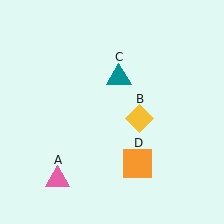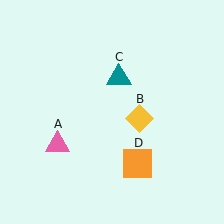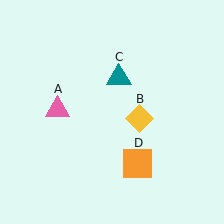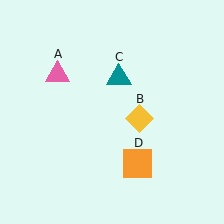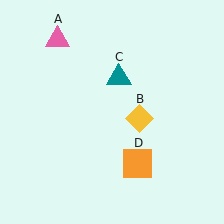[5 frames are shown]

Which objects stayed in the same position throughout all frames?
Yellow diamond (object B) and teal triangle (object C) and orange square (object D) remained stationary.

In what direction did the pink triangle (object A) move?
The pink triangle (object A) moved up.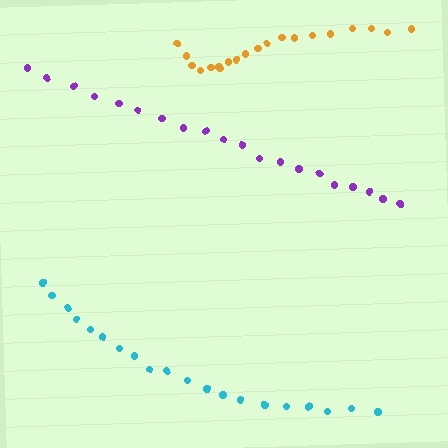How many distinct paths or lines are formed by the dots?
There are 3 distinct paths.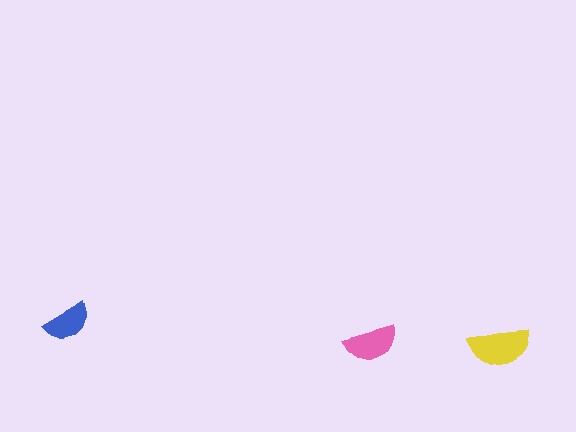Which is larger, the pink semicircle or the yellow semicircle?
The yellow one.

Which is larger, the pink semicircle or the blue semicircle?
The pink one.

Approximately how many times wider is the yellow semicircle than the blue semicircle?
About 1.5 times wider.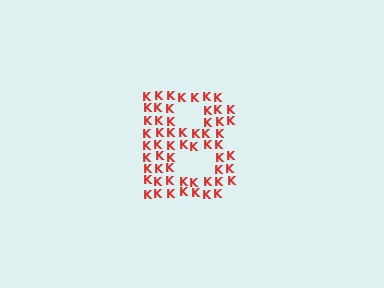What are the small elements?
The small elements are letter K's.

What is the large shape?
The large shape is the letter B.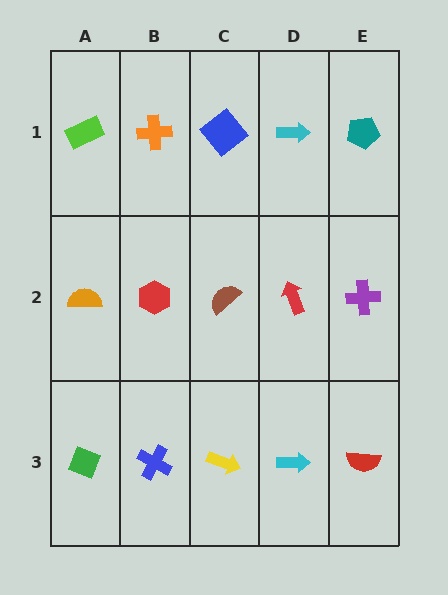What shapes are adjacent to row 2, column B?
An orange cross (row 1, column B), a blue cross (row 3, column B), an orange semicircle (row 2, column A), a brown semicircle (row 2, column C).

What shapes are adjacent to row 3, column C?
A brown semicircle (row 2, column C), a blue cross (row 3, column B), a cyan arrow (row 3, column D).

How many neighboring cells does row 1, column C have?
3.